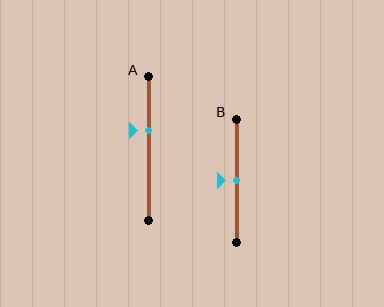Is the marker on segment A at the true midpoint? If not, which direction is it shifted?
No, the marker on segment A is shifted upward by about 13% of the segment length.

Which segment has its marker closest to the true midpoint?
Segment B has its marker closest to the true midpoint.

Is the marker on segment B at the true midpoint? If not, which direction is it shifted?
Yes, the marker on segment B is at the true midpoint.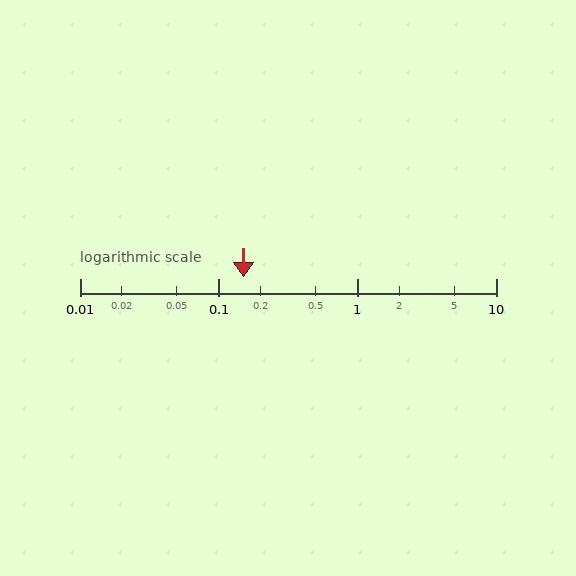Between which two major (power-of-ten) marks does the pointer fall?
The pointer is between 0.1 and 1.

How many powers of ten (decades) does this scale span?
The scale spans 3 decades, from 0.01 to 10.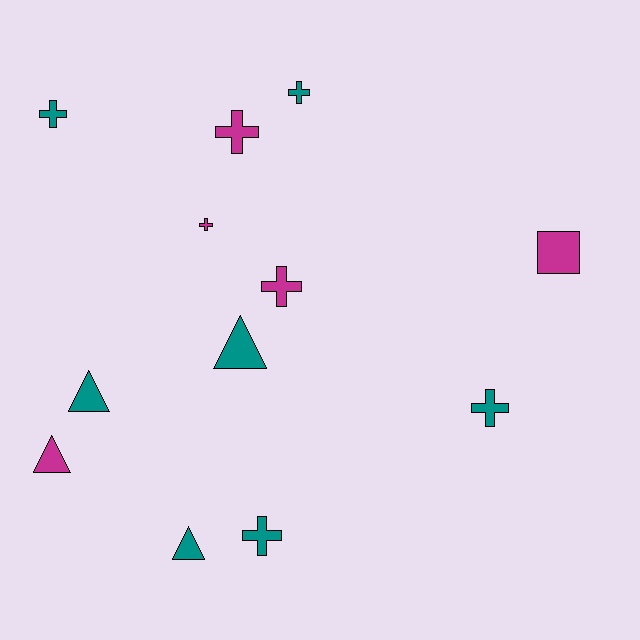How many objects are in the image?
There are 12 objects.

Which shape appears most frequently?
Cross, with 7 objects.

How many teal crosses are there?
There are 4 teal crosses.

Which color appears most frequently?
Teal, with 7 objects.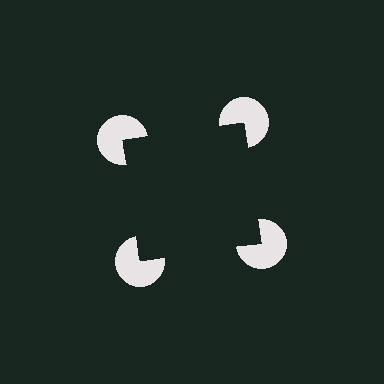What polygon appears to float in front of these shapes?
An illusory square — its edges are inferred from the aligned wedge cuts in the pac-man discs, not physically drawn.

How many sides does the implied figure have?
4 sides.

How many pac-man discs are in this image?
There are 4 — one at each vertex of the illusory square.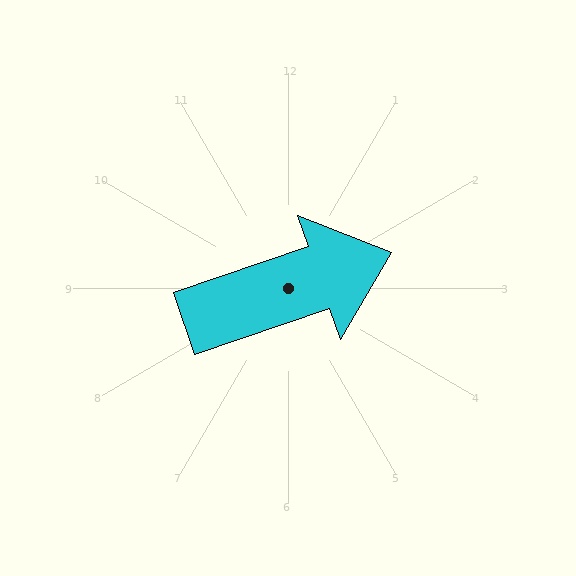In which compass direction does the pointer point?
East.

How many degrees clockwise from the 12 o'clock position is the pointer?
Approximately 71 degrees.